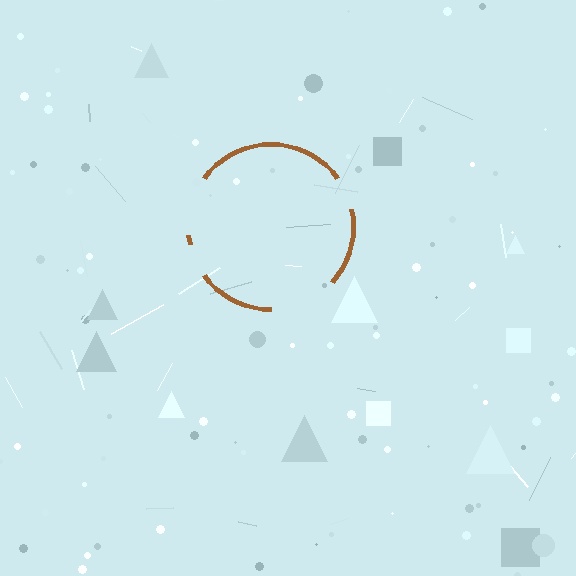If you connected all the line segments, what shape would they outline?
They would outline a circle.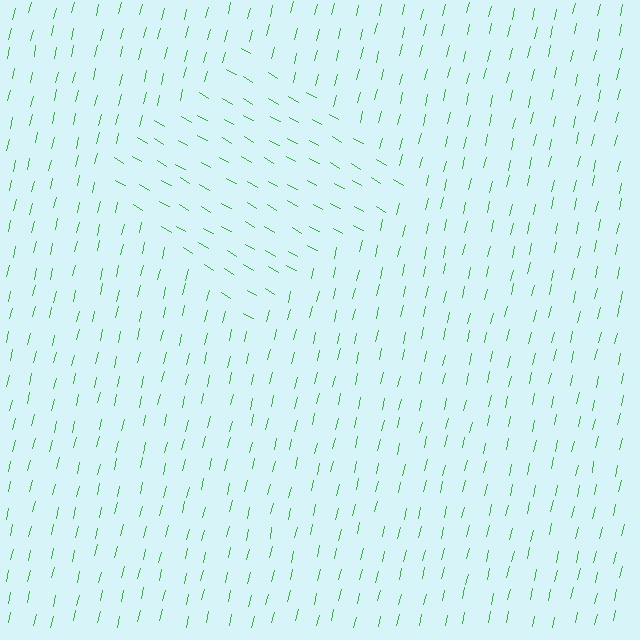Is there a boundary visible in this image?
Yes, there is a texture boundary formed by a change in line orientation.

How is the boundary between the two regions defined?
The boundary is defined purely by a change in line orientation (approximately 73 degrees difference). All lines are the same color and thickness.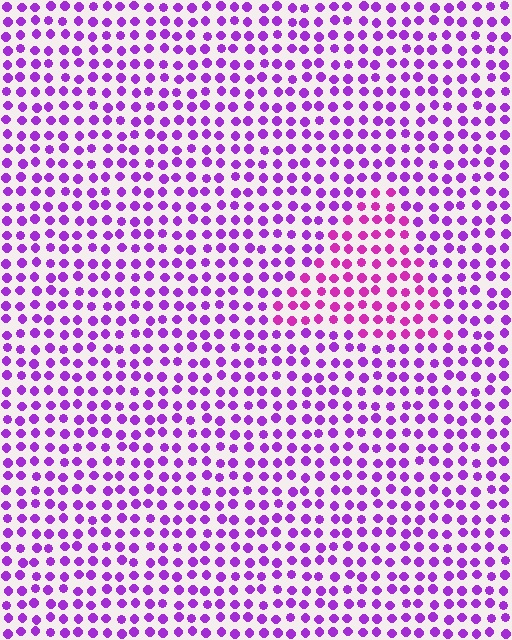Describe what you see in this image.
The image is filled with small purple elements in a uniform arrangement. A triangle-shaped region is visible where the elements are tinted to a slightly different hue, forming a subtle color boundary.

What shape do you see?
I see a triangle.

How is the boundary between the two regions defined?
The boundary is defined purely by a slight shift in hue (about 29 degrees). Spacing, size, and orientation are identical on both sides.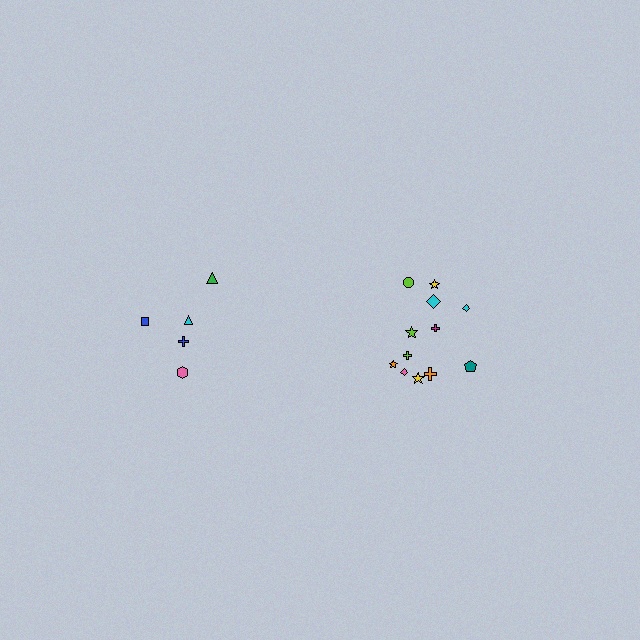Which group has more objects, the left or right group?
The right group.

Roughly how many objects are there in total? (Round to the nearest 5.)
Roughly 15 objects in total.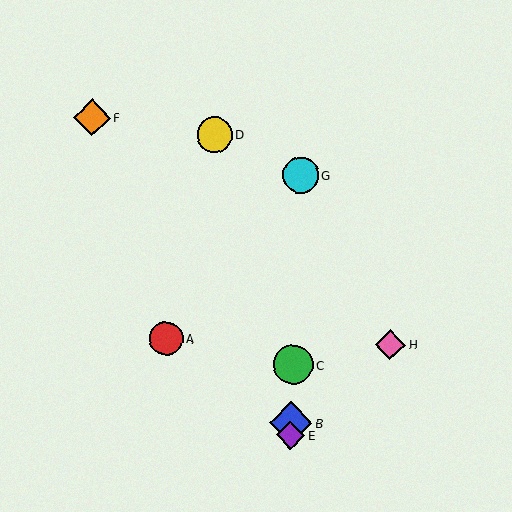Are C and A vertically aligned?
No, C is at x≈293 and A is at x≈166.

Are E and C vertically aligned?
Yes, both are at x≈290.